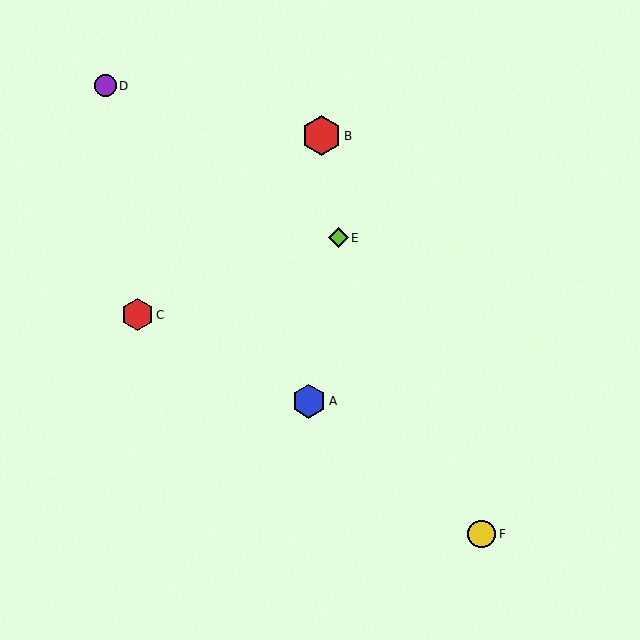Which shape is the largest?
The red hexagon (labeled B) is the largest.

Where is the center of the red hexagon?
The center of the red hexagon is at (322, 136).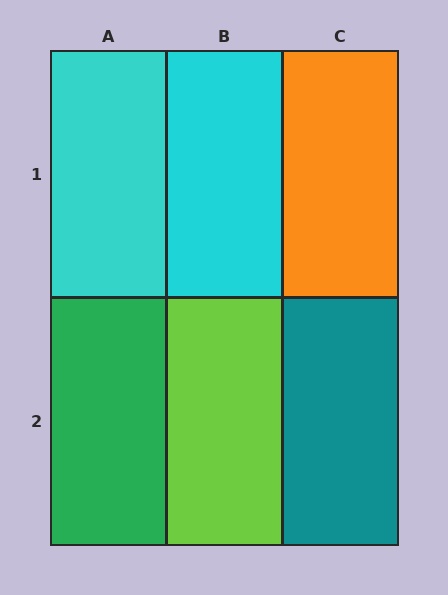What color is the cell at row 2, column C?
Teal.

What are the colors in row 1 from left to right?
Cyan, cyan, orange.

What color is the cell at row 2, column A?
Green.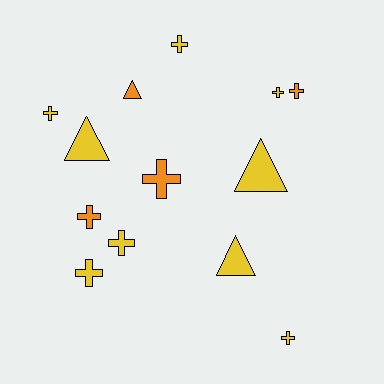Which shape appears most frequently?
Cross, with 9 objects.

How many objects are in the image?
There are 13 objects.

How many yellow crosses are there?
There are 6 yellow crosses.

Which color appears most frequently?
Yellow, with 9 objects.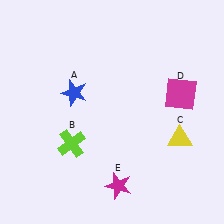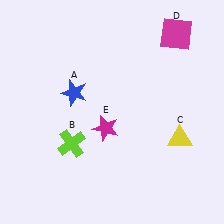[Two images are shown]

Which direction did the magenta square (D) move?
The magenta square (D) moved up.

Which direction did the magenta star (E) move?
The magenta star (E) moved up.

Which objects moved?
The objects that moved are: the magenta square (D), the magenta star (E).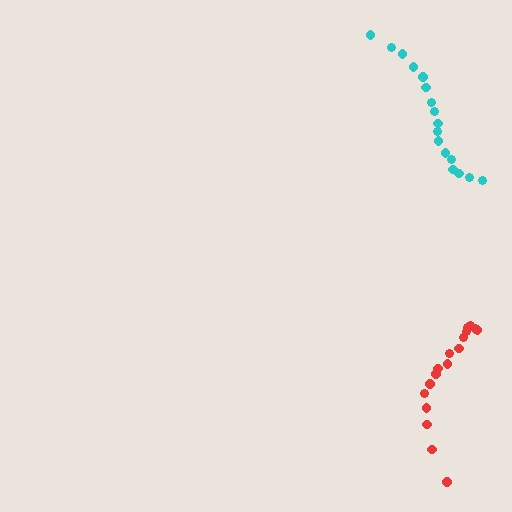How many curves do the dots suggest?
There are 2 distinct paths.